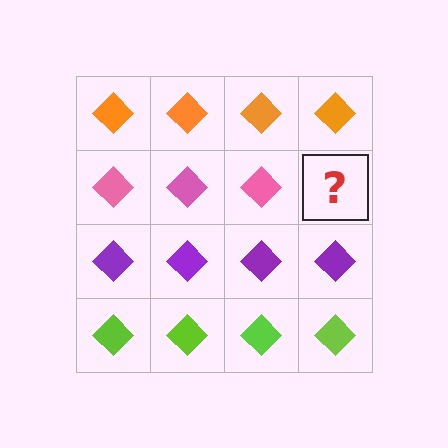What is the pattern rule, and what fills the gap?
The rule is that each row has a consistent color. The gap should be filled with a pink diamond.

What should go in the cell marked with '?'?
The missing cell should contain a pink diamond.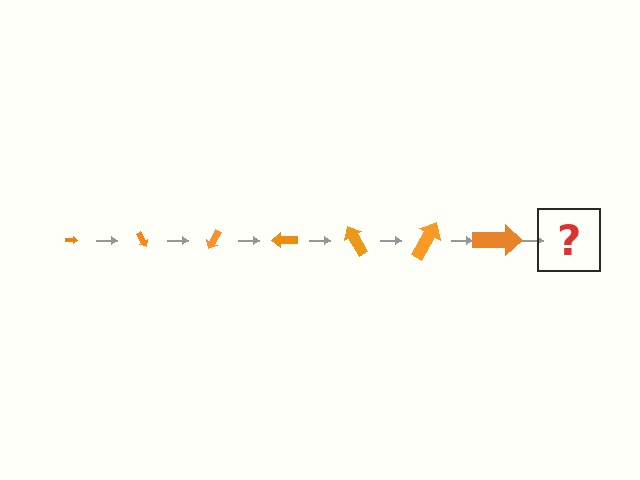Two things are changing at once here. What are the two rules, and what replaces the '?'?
The two rules are that the arrow grows larger each step and it rotates 60 degrees each step. The '?' should be an arrow, larger than the previous one and rotated 420 degrees from the start.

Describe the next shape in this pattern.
It should be an arrow, larger than the previous one and rotated 420 degrees from the start.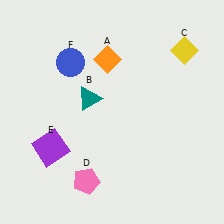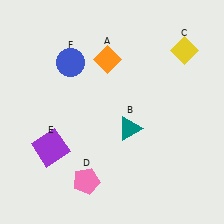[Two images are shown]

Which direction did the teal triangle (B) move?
The teal triangle (B) moved right.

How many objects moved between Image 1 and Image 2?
1 object moved between the two images.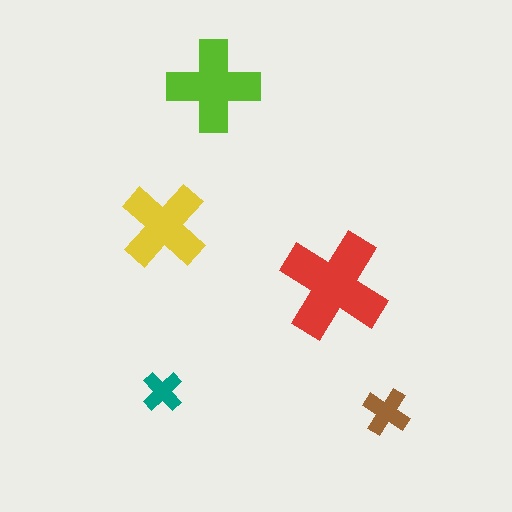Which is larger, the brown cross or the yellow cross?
The yellow one.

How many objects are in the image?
There are 5 objects in the image.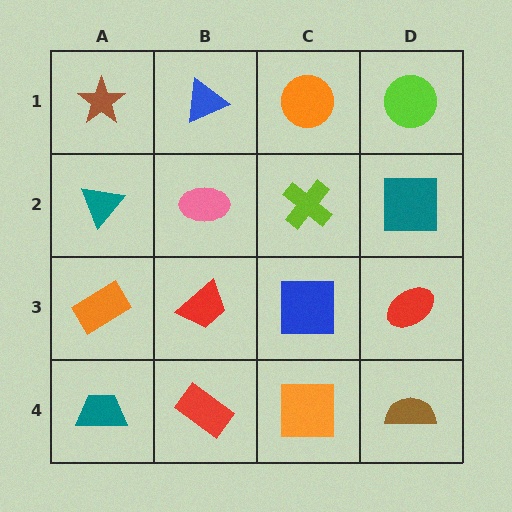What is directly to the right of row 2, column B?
A lime cross.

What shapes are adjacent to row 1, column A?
A teal triangle (row 2, column A), a blue triangle (row 1, column B).